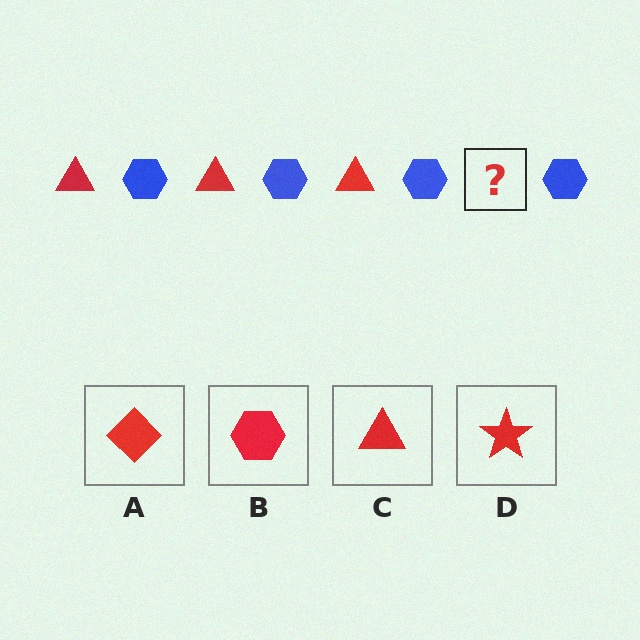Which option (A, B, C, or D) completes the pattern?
C.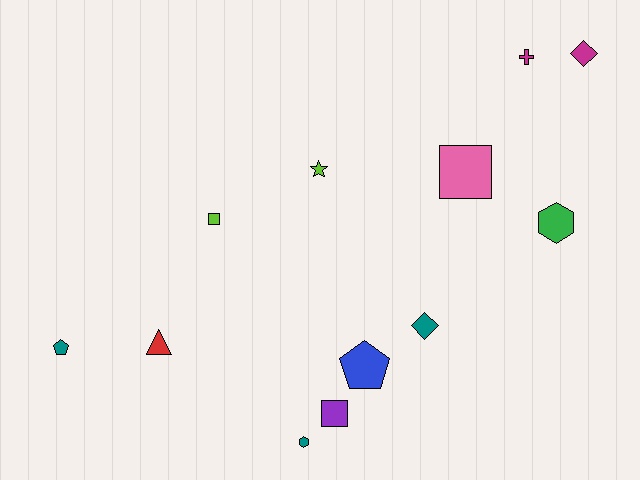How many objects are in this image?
There are 12 objects.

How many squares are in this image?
There are 3 squares.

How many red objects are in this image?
There is 1 red object.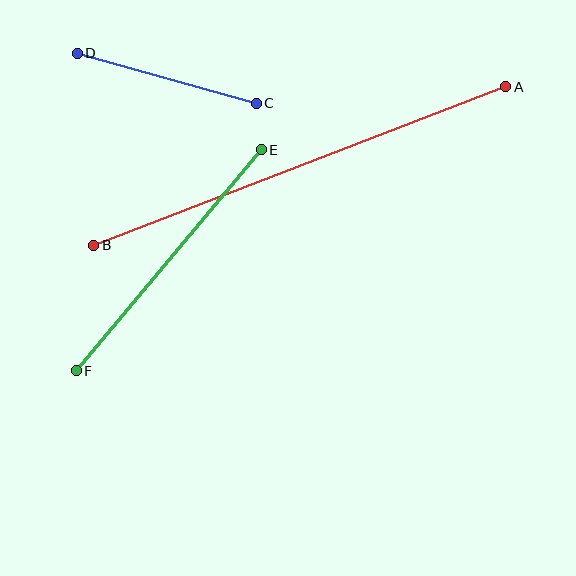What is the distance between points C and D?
The distance is approximately 186 pixels.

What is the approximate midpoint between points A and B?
The midpoint is at approximately (300, 166) pixels.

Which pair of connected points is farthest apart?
Points A and B are farthest apart.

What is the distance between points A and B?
The distance is approximately 441 pixels.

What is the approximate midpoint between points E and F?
The midpoint is at approximately (169, 260) pixels.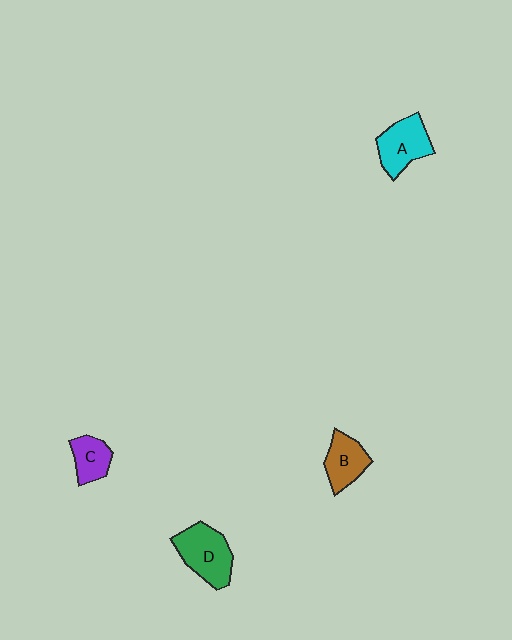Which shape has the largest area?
Shape D (green).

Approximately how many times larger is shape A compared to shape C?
Approximately 1.5 times.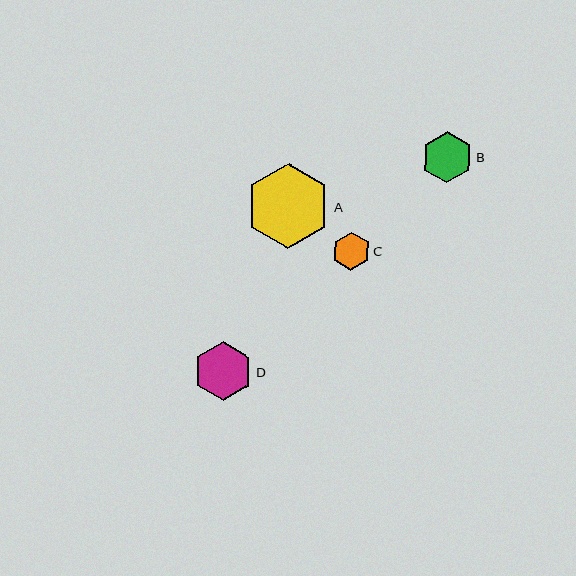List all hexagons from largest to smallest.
From largest to smallest: A, D, B, C.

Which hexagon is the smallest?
Hexagon C is the smallest with a size of approximately 38 pixels.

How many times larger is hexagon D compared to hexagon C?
Hexagon D is approximately 1.5 times the size of hexagon C.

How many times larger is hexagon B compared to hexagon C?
Hexagon B is approximately 1.3 times the size of hexagon C.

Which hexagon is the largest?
Hexagon A is the largest with a size of approximately 84 pixels.